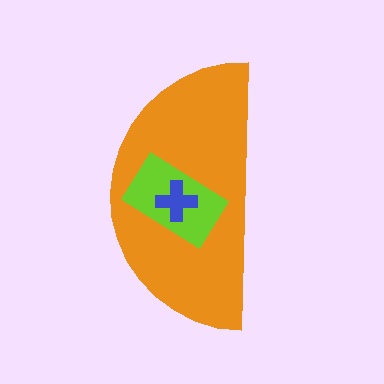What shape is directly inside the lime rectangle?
The blue cross.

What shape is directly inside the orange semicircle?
The lime rectangle.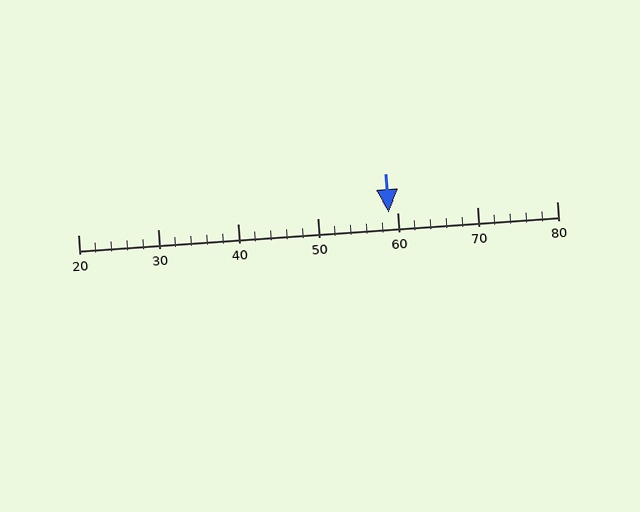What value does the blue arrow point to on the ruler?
The blue arrow points to approximately 59.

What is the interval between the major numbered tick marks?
The major tick marks are spaced 10 units apart.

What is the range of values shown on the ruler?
The ruler shows values from 20 to 80.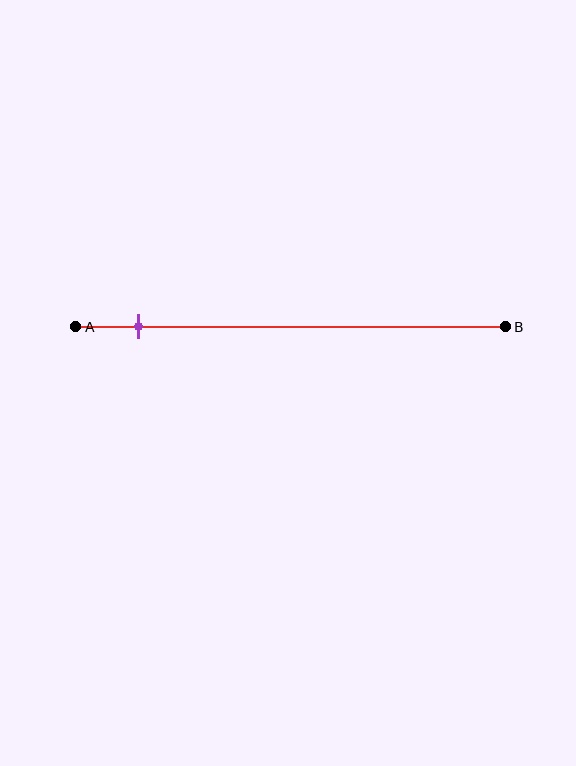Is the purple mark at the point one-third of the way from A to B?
No, the mark is at about 15% from A, not at the 33% one-third point.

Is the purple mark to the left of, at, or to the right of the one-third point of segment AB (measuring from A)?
The purple mark is to the left of the one-third point of segment AB.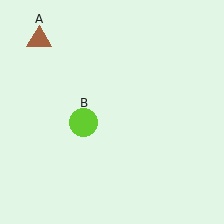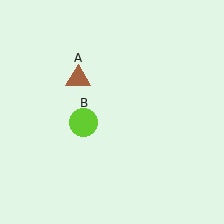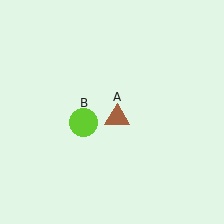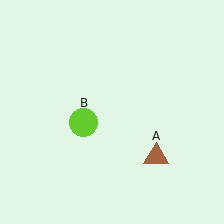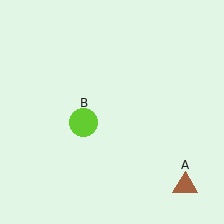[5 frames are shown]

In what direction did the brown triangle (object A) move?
The brown triangle (object A) moved down and to the right.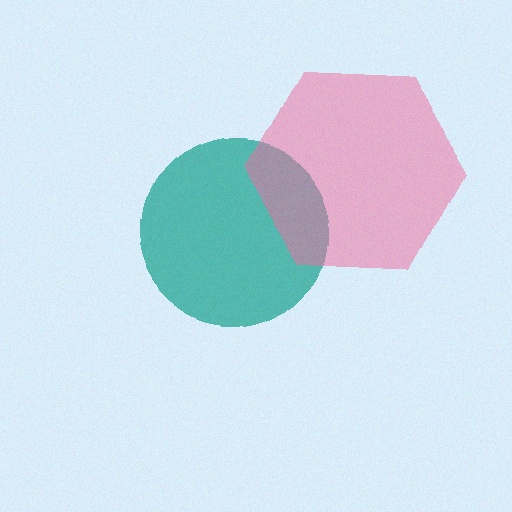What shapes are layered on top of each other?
The layered shapes are: a teal circle, a pink hexagon.